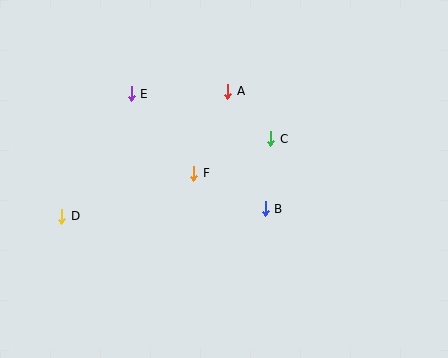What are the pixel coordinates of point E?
Point E is at (131, 94).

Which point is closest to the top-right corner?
Point C is closest to the top-right corner.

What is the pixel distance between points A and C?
The distance between A and C is 64 pixels.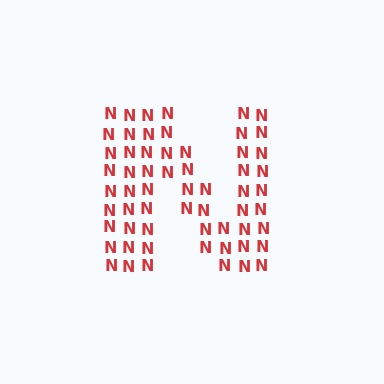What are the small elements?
The small elements are letter N's.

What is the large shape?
The large shape is the letter N.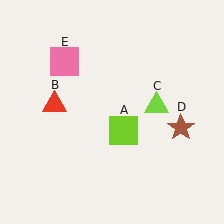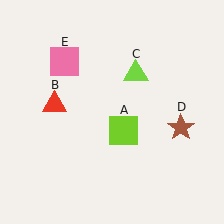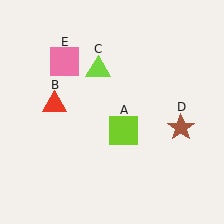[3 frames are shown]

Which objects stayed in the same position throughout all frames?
Lime square (object A) and red triangle (object B) and brown star (object D) and pink square (object E) remained stationary.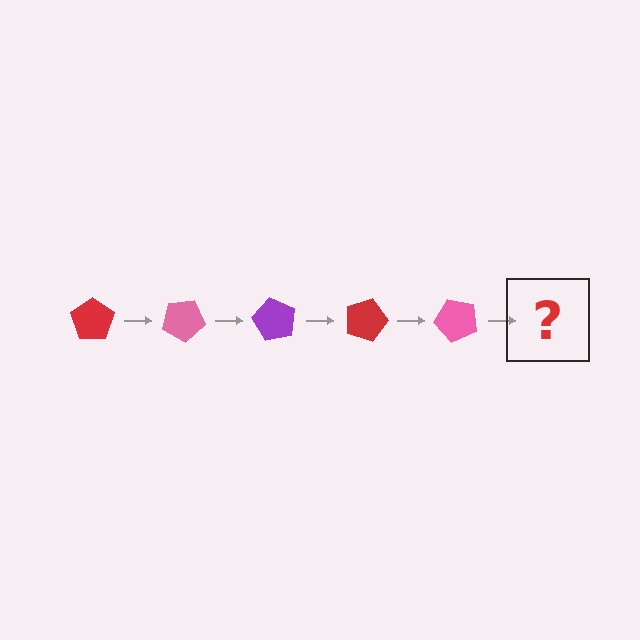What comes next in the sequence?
The next element should be a purple pentagon, rotated 150 degrees from the start.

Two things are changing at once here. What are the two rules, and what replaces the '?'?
The two rules are that it rotates 30 degrees each step and the color cycles through red, pink, and purple. The '?' should be a purple pentagon, rotated 150 degrees from the start.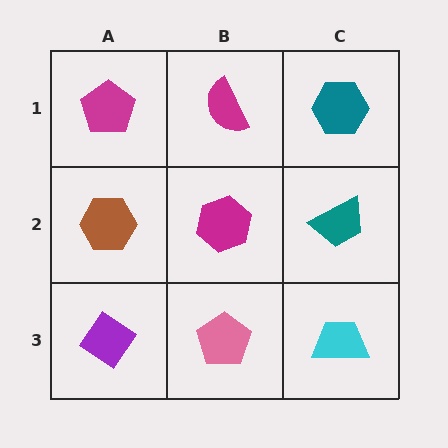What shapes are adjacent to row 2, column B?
A magenta semicircle (row 1, column B), a pink pentagon (row 3, column B), a brown hexagon (row 2, column A), a teal trapezoid (row 2, column C).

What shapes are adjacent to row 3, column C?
A teal trapezoid (row 2, column C), a pink pentagon (row 3, column B).